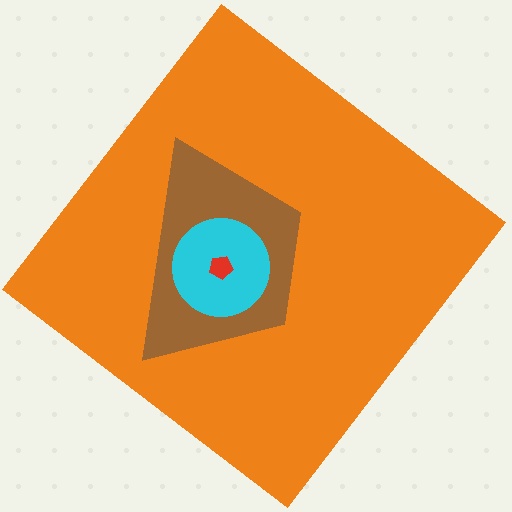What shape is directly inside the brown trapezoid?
The cyan circle.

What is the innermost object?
The red pentagon.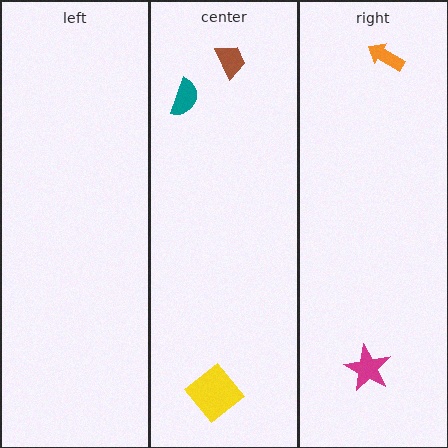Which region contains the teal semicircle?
The center region.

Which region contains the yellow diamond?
The center region.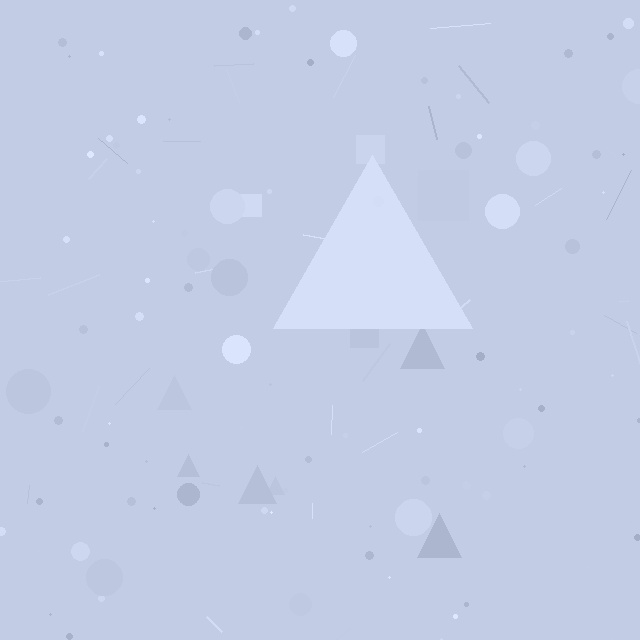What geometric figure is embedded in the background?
A triangle is embedded in the background.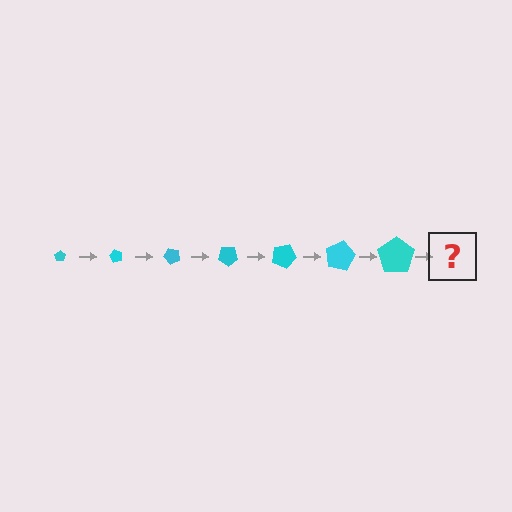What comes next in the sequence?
The next element should be a pentagon, larger than the previous one and rotated 420 degrees from the start.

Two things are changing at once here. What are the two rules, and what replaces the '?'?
The two rules are that the pentagon grows larger each step and it rotates 60 degrees each step. The '?' should be a pentagon, larger than the previous one and rotated 420 degrees from the start.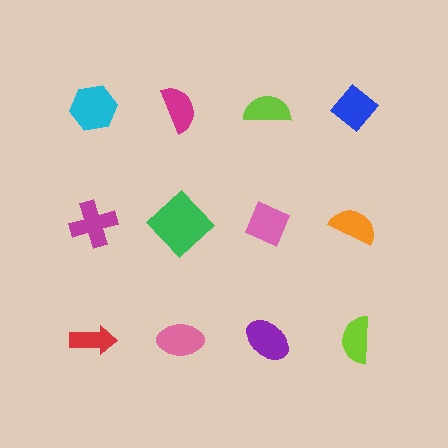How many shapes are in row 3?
4 shapes.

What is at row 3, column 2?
A pink ellipse.